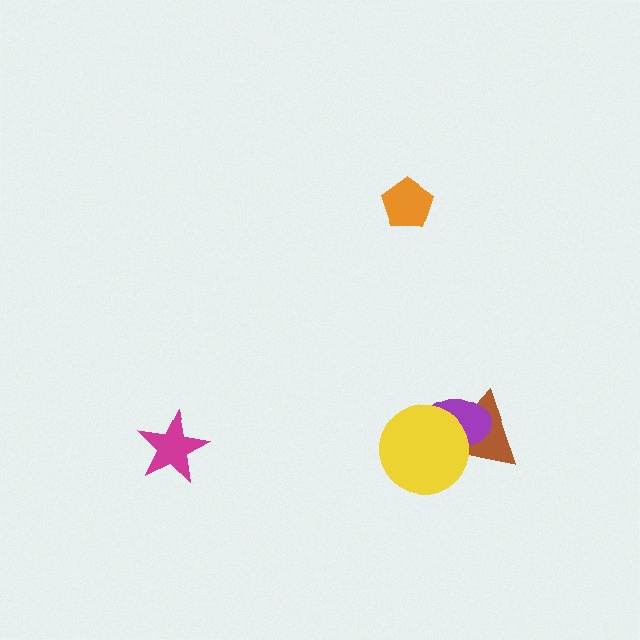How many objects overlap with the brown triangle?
2 objects overlap with the brown triangle.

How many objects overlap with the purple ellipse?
2 objects overlap with the purple ellipse.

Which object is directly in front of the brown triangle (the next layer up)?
The purple ellipse is directly in front of the brown triangle.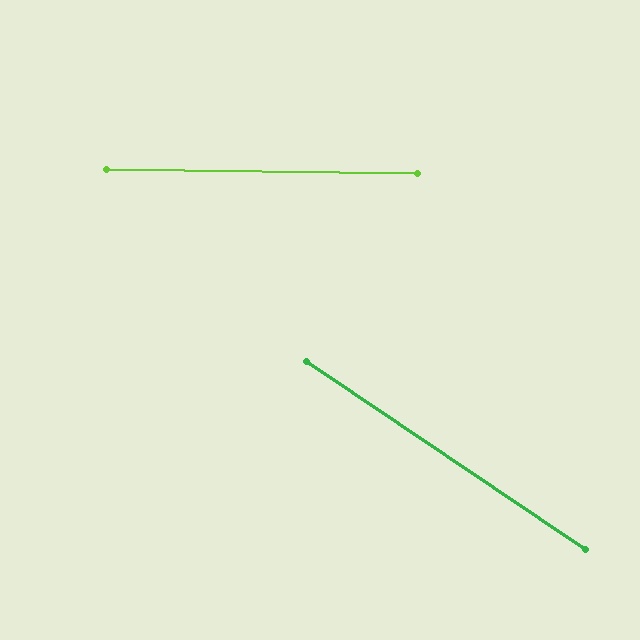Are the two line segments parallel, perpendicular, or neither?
Neither parallel nor perpendicular — they differ by about 33°.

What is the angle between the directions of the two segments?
Approximately 33 degrees.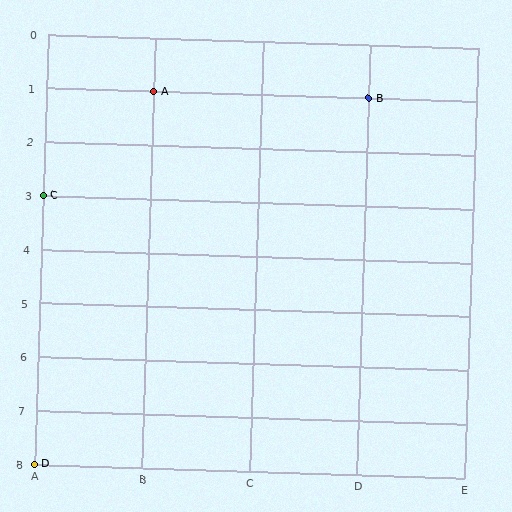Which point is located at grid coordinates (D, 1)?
Point B is at (D, 1).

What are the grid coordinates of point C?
Point C is at grid coordinates (A, 3).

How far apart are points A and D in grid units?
Points A and D are 1 column and 7 rows apart (about 7.1 grid units diagonally).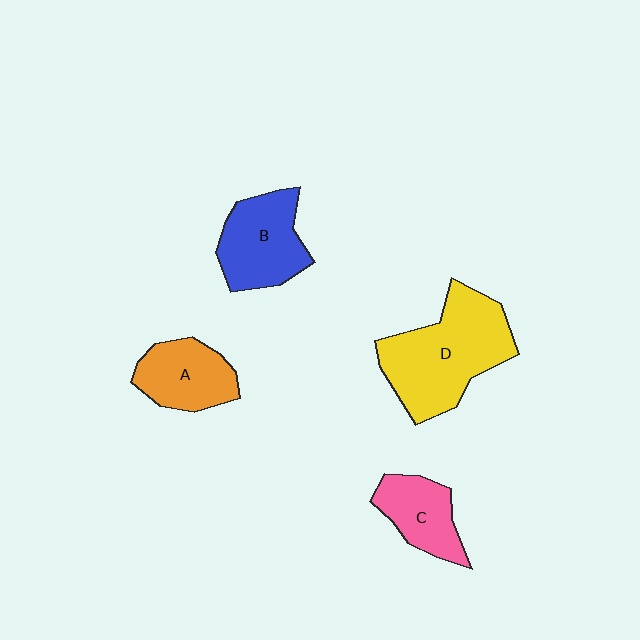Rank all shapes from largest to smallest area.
From largest to smallest: D (yellow), B (blue), A (orange), C (pink).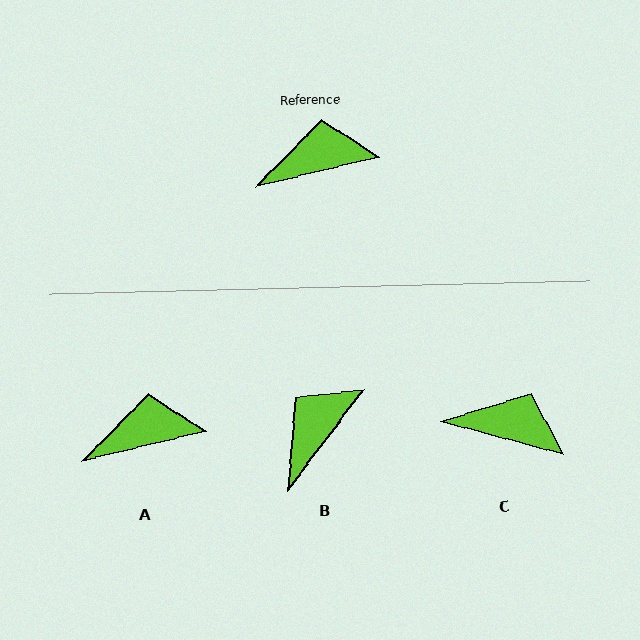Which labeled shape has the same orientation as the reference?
A.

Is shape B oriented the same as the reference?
No, it is off by about 39 degrees.